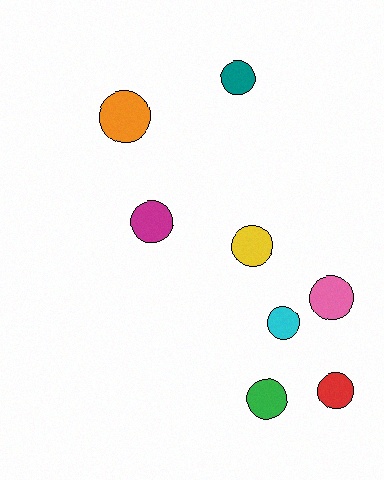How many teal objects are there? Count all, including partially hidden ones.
There is 1 teal object.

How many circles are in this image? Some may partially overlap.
There are 8 circles.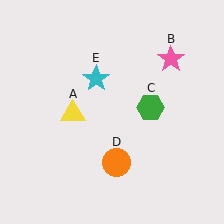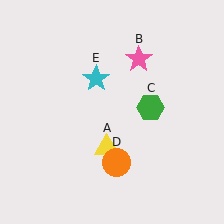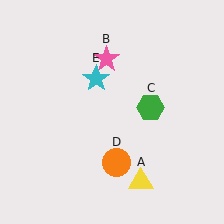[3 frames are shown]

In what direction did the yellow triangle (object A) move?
The yellow triangle (object A) moved down and to the right.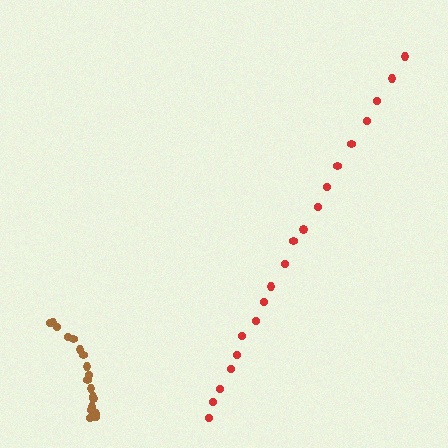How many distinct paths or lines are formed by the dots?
There are 2 distinct paths.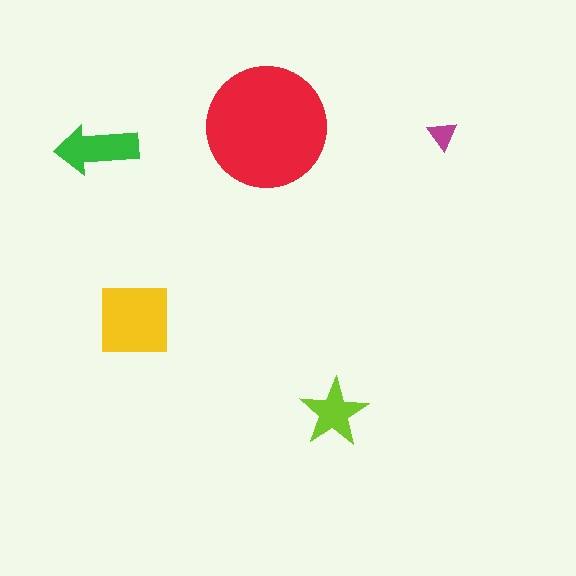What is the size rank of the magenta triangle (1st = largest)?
5th.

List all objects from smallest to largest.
The magenta triangle, the lime star, the green arrow, the yellow square, the red circle.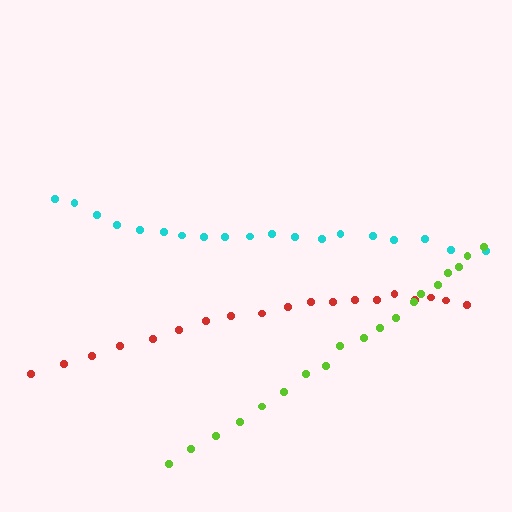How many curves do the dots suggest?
There are 3 distinct paths.